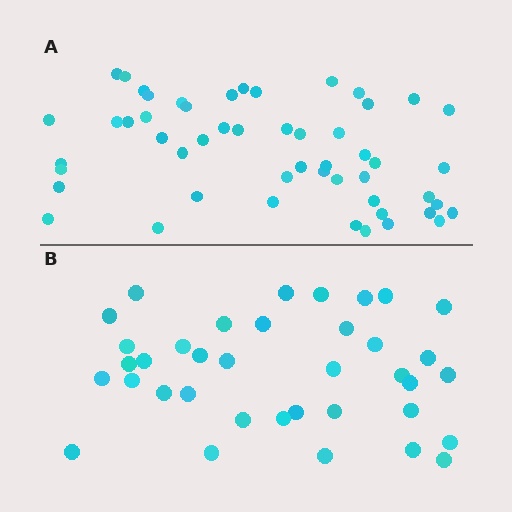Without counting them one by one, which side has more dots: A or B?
Region A (the top region) has more dots.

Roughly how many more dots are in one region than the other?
Region A has approximately 15 more dots than region B.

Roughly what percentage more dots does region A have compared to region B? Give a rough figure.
About 40% more.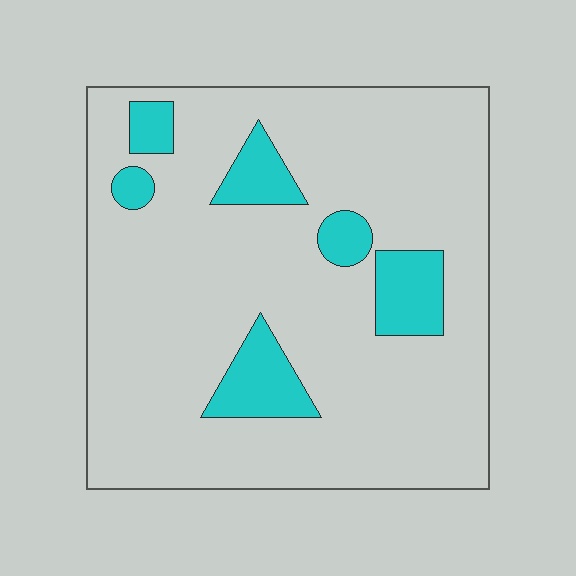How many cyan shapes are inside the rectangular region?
6.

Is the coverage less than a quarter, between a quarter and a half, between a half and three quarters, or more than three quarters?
Less than a quarter.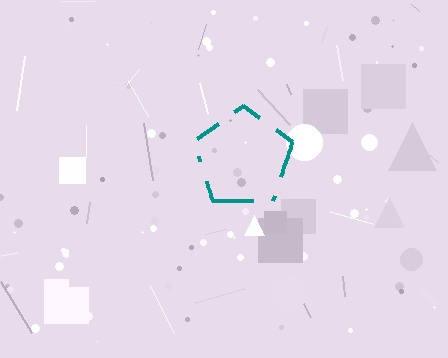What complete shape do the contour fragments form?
The contour fragments form a pentagon.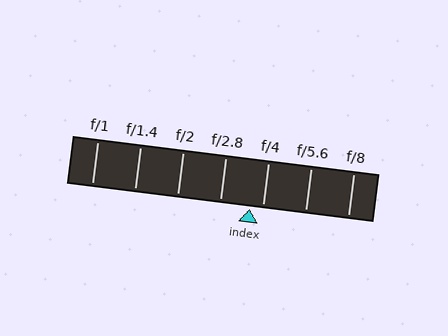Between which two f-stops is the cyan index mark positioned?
The index mark is between f/2.8 and f/4.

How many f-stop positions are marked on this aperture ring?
There are 7 f-stop positions marked.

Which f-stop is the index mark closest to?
The index mark is closest to f/4.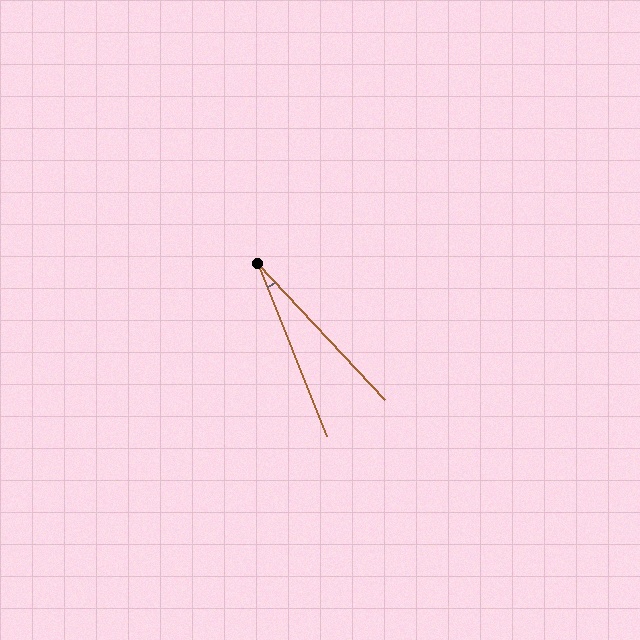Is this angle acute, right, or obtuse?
It is acute.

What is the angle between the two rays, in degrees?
Approximately 21 degrees.